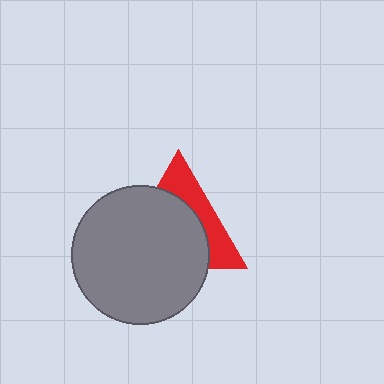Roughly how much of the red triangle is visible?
A small part of it is visible (roughly 36%).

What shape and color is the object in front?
The object in front is a gray circle.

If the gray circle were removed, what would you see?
You would see the complete red triangle.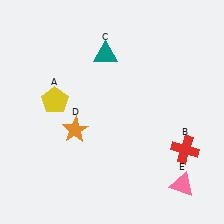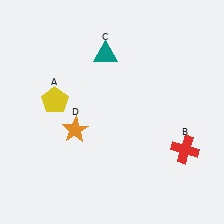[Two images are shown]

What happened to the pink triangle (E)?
The pink triangle (E) was removed in Image 2. It was in the bottom-right area of Image 1.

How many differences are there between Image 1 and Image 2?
There is 1 difference between the two images.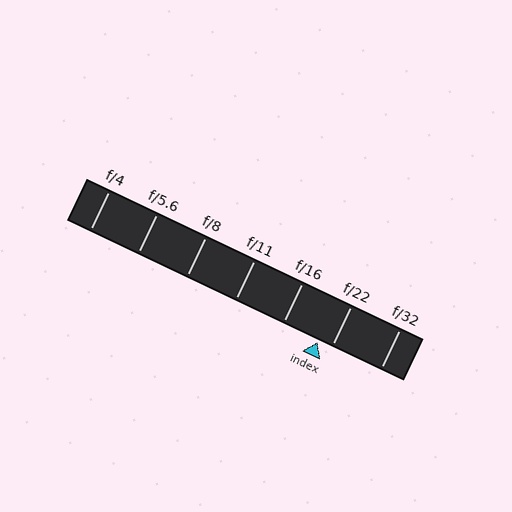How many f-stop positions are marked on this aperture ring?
There are 7 f-stop positions marked.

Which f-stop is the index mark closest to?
The index mark is closest to f/22.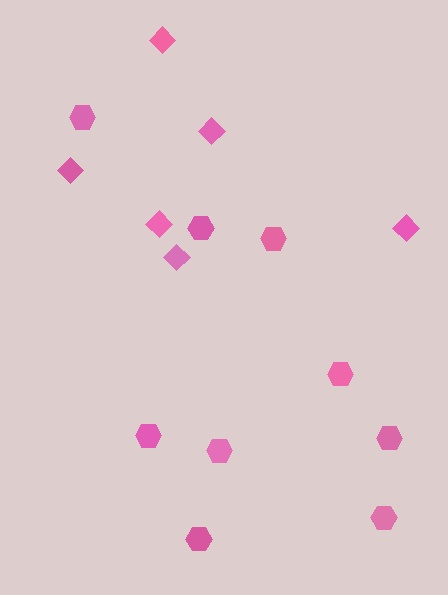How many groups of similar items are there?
There are 2 groups: one group of diamonds (6) and one group of hexagons (9).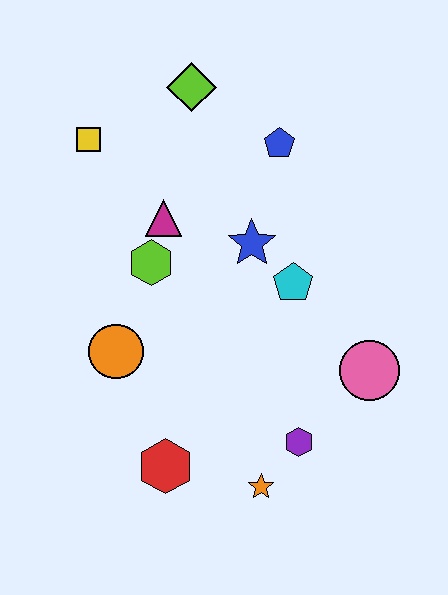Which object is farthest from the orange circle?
The lime diamond is farthest from the orange circle.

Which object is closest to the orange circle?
The lime hexagon is closest to the orange circle.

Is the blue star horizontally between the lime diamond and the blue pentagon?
Yes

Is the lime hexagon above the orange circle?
Yes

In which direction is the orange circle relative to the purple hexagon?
The orange circle is to the left of the purple hexagon.